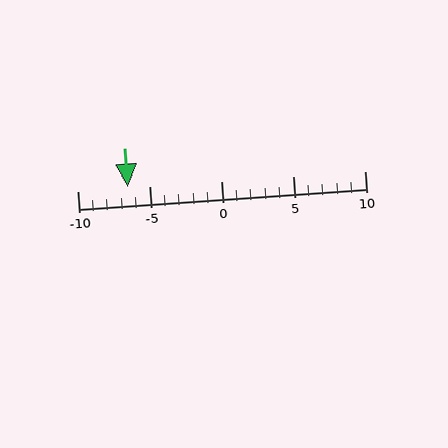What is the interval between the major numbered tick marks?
The major tick marks are spaced 5 units apart.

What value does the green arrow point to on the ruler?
The green arrow points to approximately -6.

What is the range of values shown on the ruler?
The ruler shows values from -10 to 10.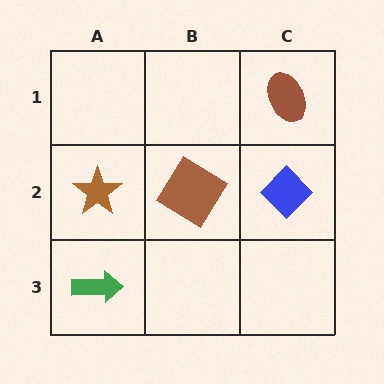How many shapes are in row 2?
3 shapes.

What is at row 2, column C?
A blue diamond.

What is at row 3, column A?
A green arrow.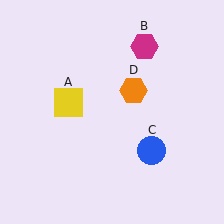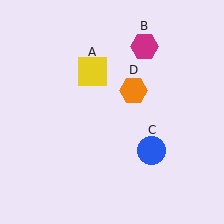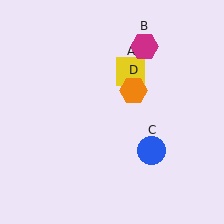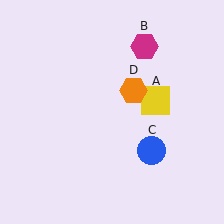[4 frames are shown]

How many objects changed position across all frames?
1 object changed position: yellow square (object A).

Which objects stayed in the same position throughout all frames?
Magenta hexagon (object B) and blue circle (object C) and orange hexagon (object D) remained stationary.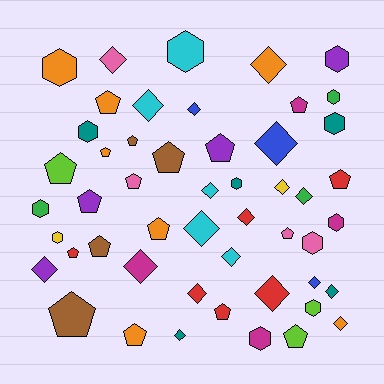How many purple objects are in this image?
There are 4 purple objects.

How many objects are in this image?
There are 50 objects.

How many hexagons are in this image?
There are 13 hexagons.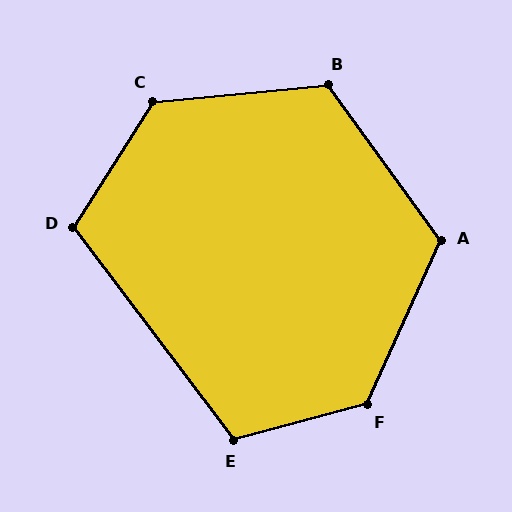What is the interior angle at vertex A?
Approximately 120 degrees (obtuse).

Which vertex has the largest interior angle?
F, at approximately 129 degrees.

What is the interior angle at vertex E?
Approximately 112 degrees (obtuse).